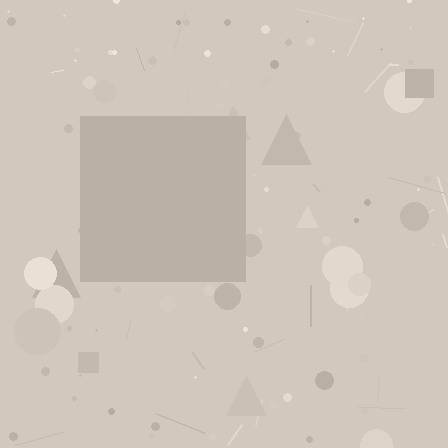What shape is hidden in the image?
A square is hidden in the image.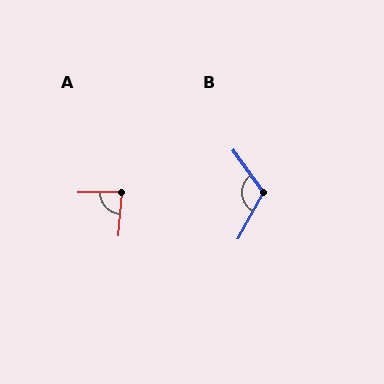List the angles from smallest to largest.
A (84°), B (116°).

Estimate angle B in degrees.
Approximately 116 degrees.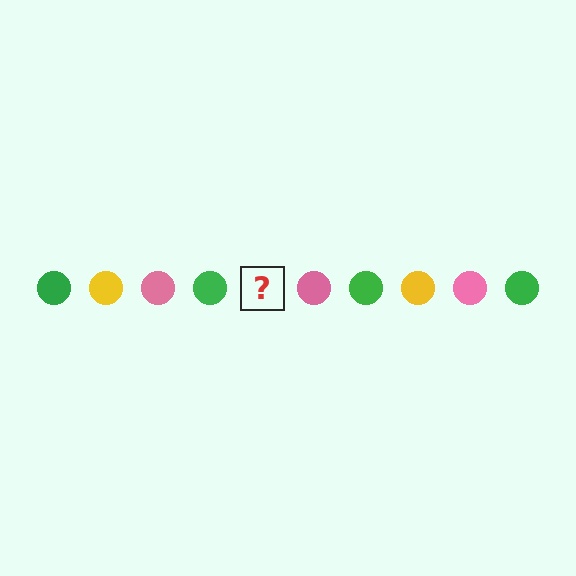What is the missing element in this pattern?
The missing element is a yellow circle.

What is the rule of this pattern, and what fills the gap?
The rule is that the pattern cycles through green, yellow, pink circles. The gap should be filled with a yellow circle.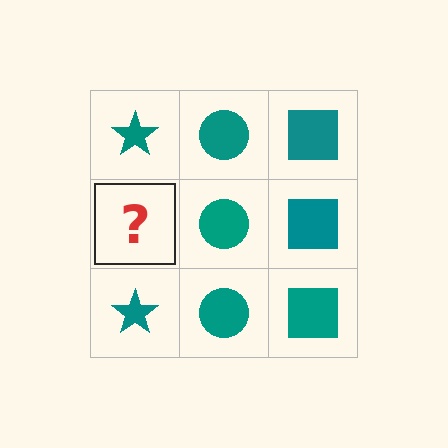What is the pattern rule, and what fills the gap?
The rule is that each column has a consistent shape. The gap should be filled with a teal star.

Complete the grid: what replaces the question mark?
The question mark should be replaced with a teal star.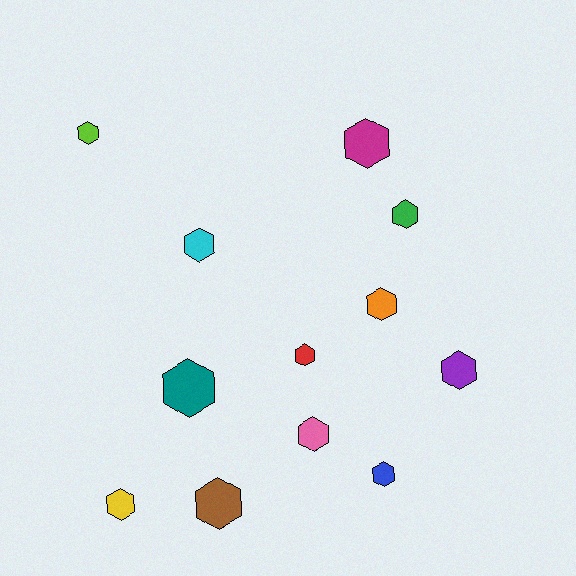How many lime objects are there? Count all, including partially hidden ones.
There is 1 lime object.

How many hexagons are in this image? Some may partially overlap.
There are 12 hexagons.